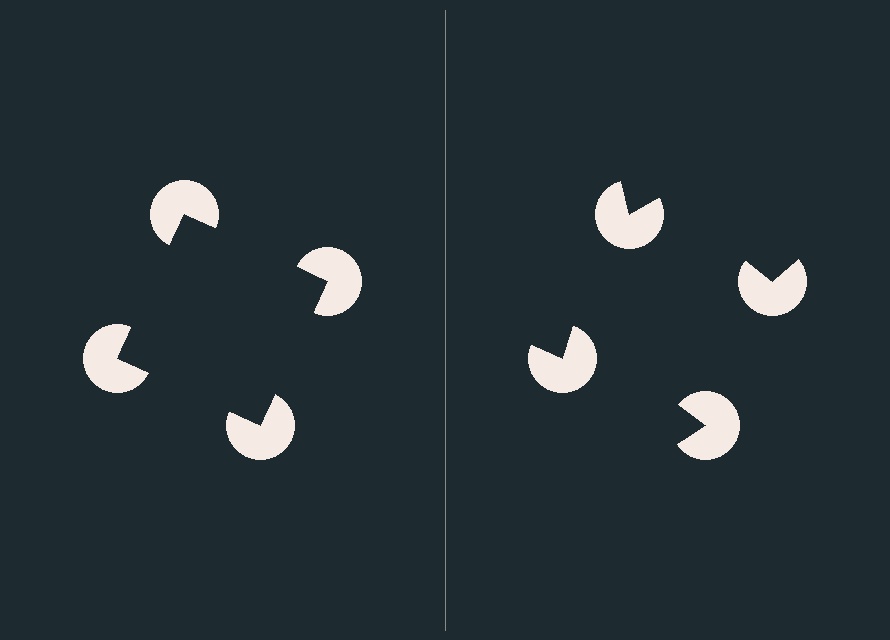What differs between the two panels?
The pac-man discs are positioned identically on both sides; only the wedge orientations differ. On the left they align to a square; on the right they are misaligned.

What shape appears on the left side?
An illusory square.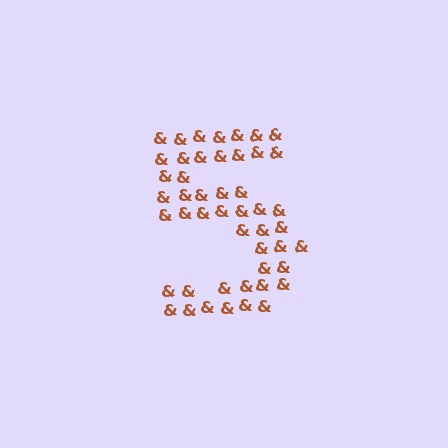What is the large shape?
The large shape is the digit 5.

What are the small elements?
The small elements are ampersands.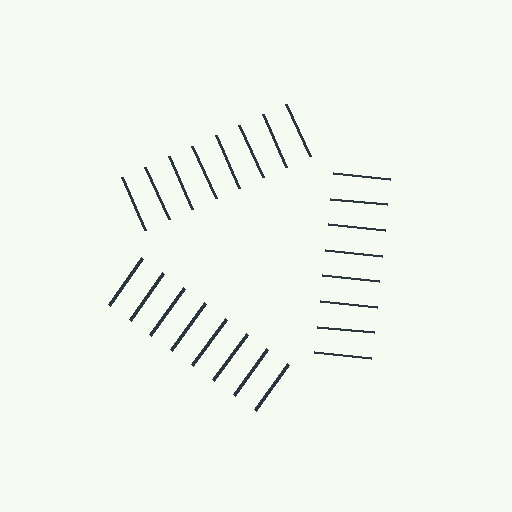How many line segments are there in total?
24 — 8 along each of the 3 edges.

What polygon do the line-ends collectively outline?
An illusory triangle — the line segments terminate on its edges but no continuous stroke is drawn.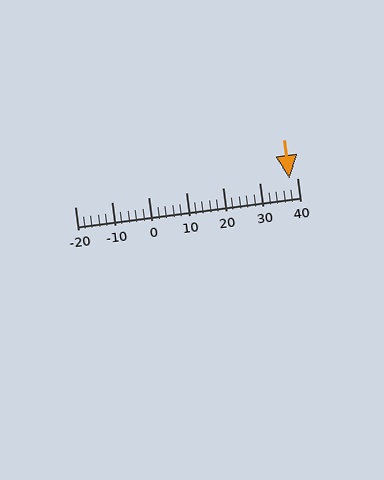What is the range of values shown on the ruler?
The ruler shows values from -20 to 40.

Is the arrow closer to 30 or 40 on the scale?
The arrow is closer to 40.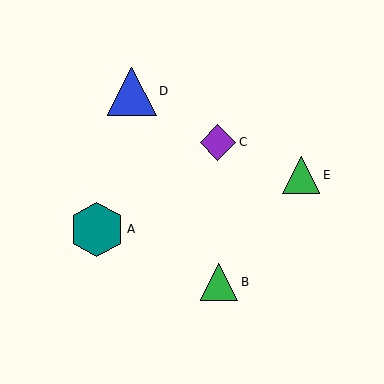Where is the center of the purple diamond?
The center of the purple diamond is at (218, 142).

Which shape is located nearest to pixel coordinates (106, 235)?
The teal hexagon (labeled A) at (97, 229) is nearest to that location.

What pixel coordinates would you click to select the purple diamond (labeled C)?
Click at (218, 142) to select the purple diamond C.